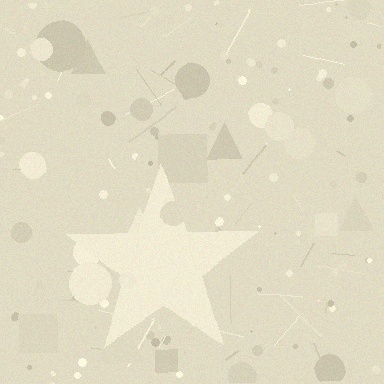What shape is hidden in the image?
A star is hidden in the image.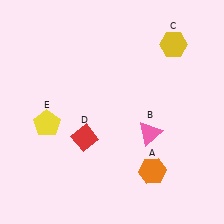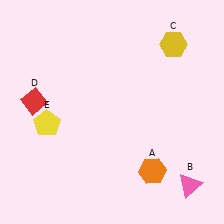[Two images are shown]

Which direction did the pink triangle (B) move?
The pink triangle (B) moved down.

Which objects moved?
The objects that moved are: the pink triangle (B), the red diamond (D).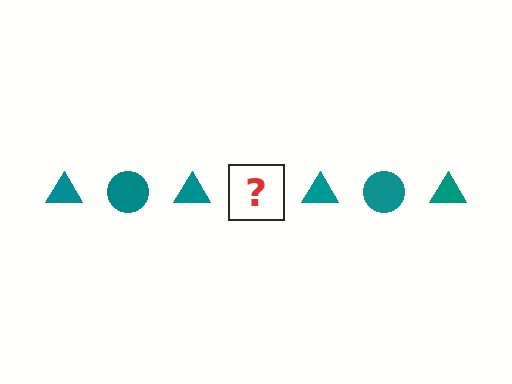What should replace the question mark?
The question mark should be replaced with a teal circle.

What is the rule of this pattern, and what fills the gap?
The rule is that the pattern cycles through triangle, circle shapes in teal. The gap should be filled with a teal circle.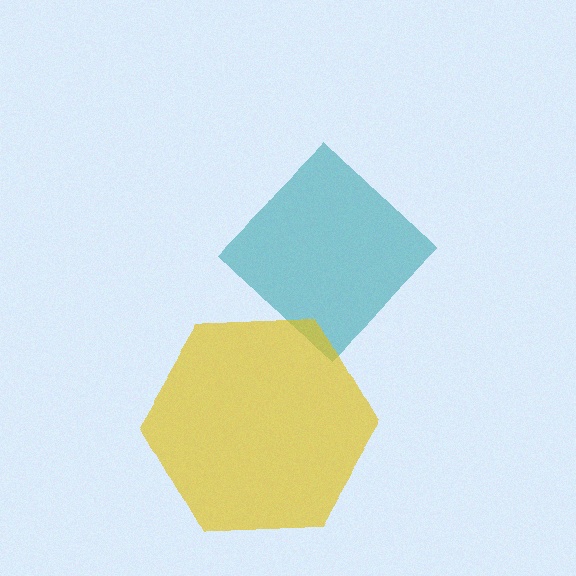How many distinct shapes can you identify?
There are 2 distinct shapes: a teal diamond, a yellow hexagon.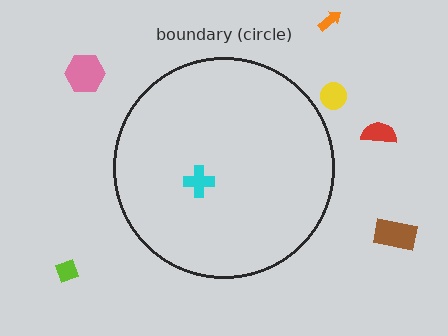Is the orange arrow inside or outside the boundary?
Outside.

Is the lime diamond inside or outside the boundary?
Outside.